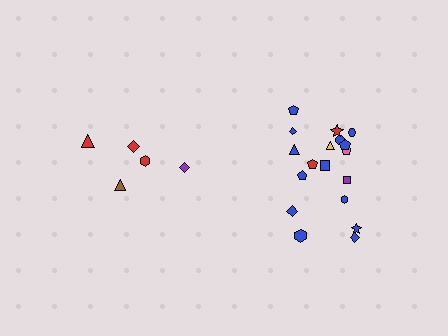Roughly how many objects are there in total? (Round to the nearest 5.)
Roughly 25 objects in total.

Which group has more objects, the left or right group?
The right group.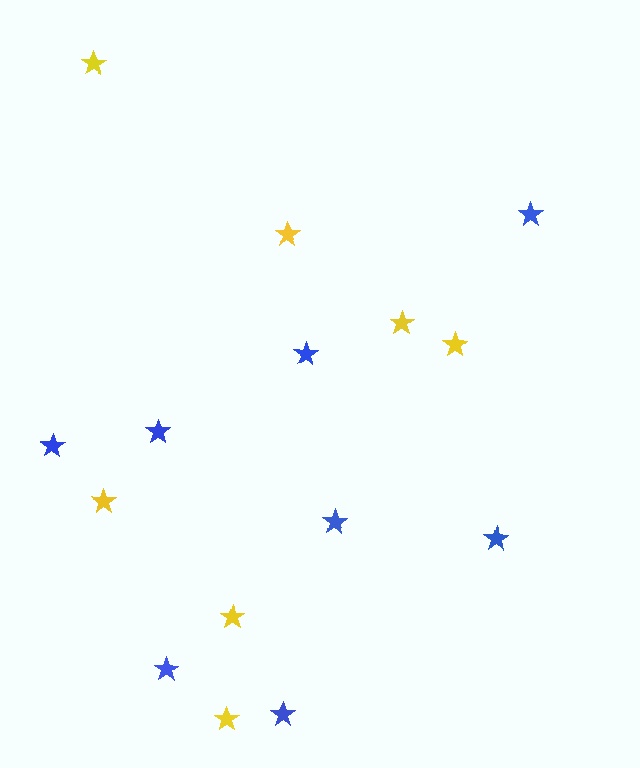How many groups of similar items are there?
There are 2 groups: one group of blue stars (8) and one group of yellow stars (7).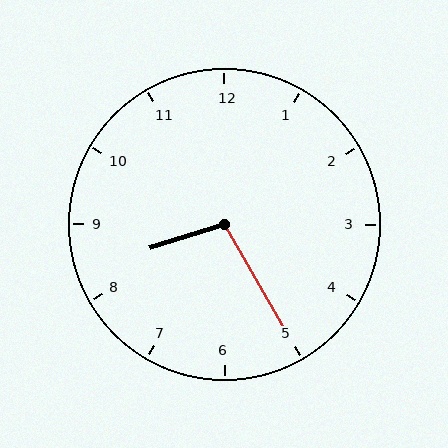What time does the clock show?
8:25.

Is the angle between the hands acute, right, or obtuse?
It is obtuse.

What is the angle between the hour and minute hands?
Approximately 102 degrees.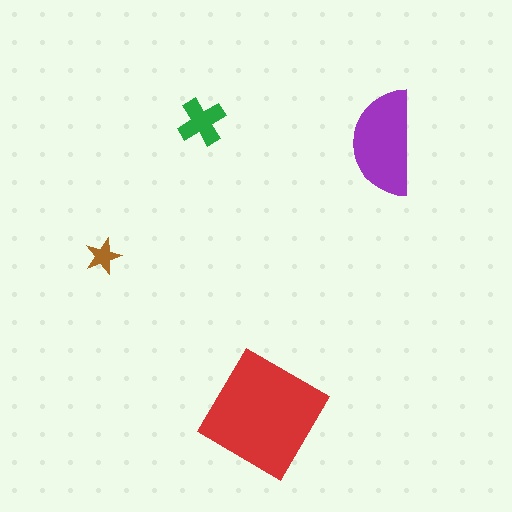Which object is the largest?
The red diamond.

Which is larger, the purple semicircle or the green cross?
The purple semicircle.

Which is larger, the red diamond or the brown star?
The red diamond.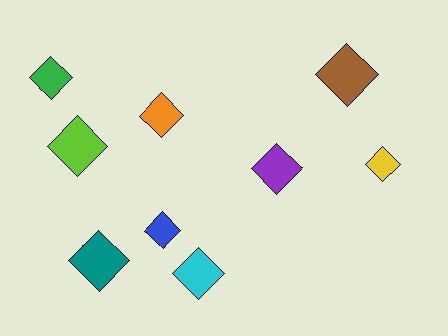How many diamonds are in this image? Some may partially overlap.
There are 9 diamonds.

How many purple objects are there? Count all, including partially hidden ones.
There is 1 purple object.